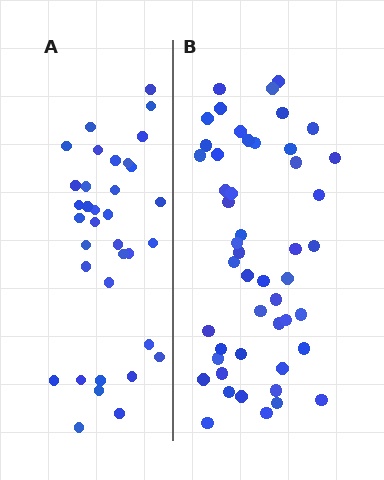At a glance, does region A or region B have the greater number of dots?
Region B (the right region) has more dots.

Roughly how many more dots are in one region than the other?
Region B has approximately 15 more dots than region A.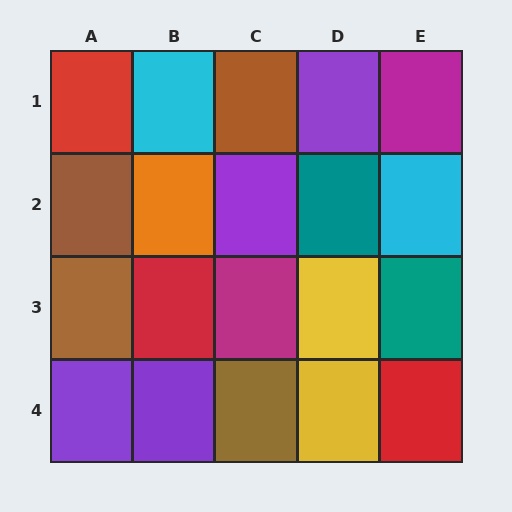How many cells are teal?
2 cells are teal.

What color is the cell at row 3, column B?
Red.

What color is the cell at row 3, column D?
Yellow.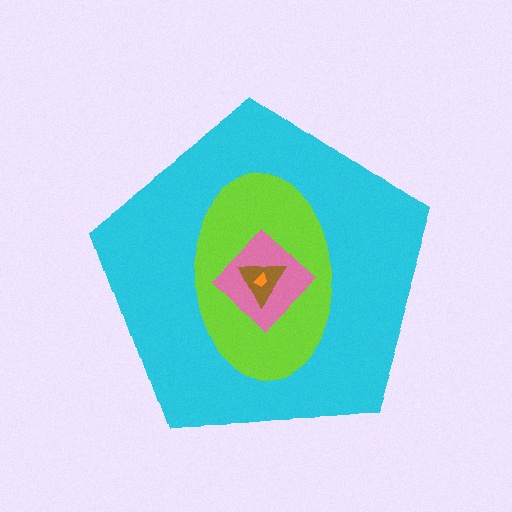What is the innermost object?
The orange trapezoid.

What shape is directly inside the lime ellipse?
The pink diamond.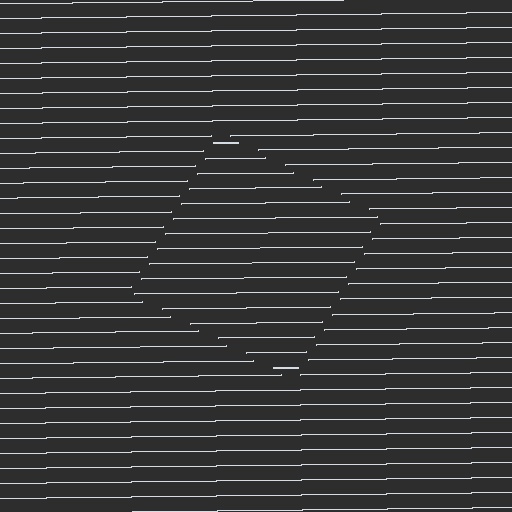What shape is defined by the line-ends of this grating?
An illusory square. The interior of the shape contains the same grating, shifted by half a period — the contour is defined by the phase discontinuity where line-ends from the inner and outer gratings abut.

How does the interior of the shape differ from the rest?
The interior of the shape contains the same grating, shifted by half a period — the contour is defined by the phase discontinuity where line-ends from the inner and outer gratings abut.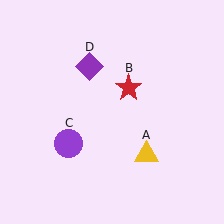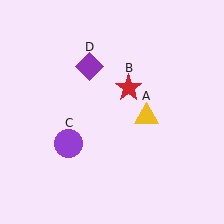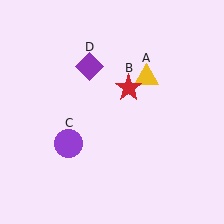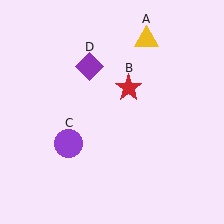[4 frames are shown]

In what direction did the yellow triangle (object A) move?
The yellow triangle (object A) moved up.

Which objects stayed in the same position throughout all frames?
Red star (object B) and purple circle (object C) and purple diamond (object D) remained stationary.